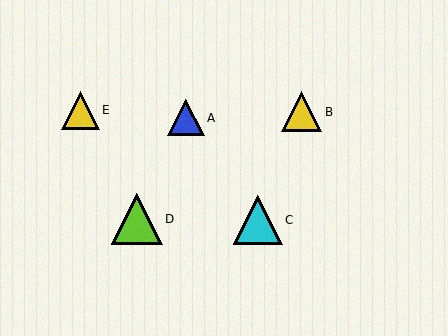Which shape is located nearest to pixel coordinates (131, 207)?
The lime triangle (labeled D) at (137, 219) is nearest to that location.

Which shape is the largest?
The lime triangle (labeled D) is the largest.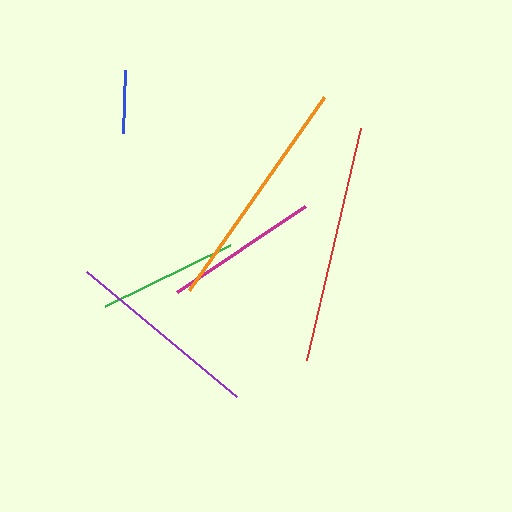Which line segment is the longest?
The red line is the longest at approximately 238 pixels.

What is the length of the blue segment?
The blue segment is approximately 63 pixels long.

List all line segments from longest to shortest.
From longest to shortest: red, orange, purple, magenta, green, blue.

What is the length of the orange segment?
The orange segment is approximately 236 pixels long.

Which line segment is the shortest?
The blue line is the shortest at approximately 63 pixels.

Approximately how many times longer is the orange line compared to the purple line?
The orange line is approximately 1.2 times the length of the purple line.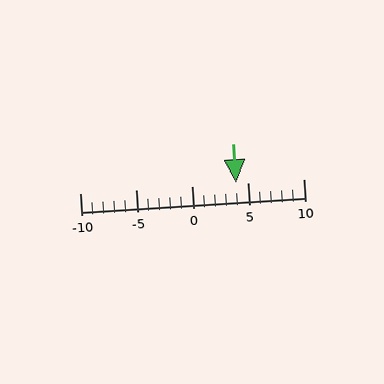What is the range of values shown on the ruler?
The ruler shows values from -10 to 10.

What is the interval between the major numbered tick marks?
The major tick marks are spaced 5 units apart.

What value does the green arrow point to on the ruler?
The green arrow points to approximately 4.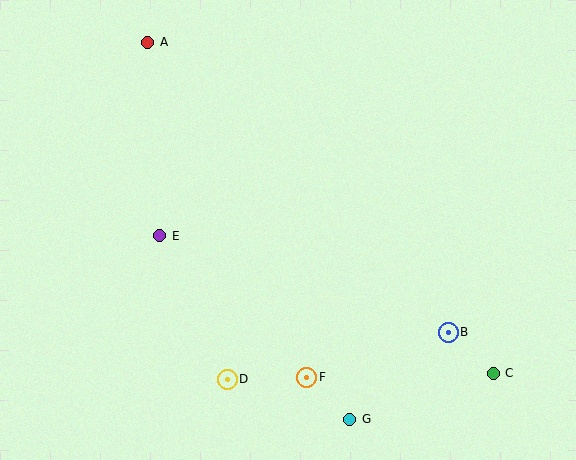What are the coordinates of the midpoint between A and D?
The midpoint between A and D is at (188, 211).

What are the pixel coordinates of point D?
Point D is at (227, 379).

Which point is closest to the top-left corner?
Point A is closest to the top-left corner.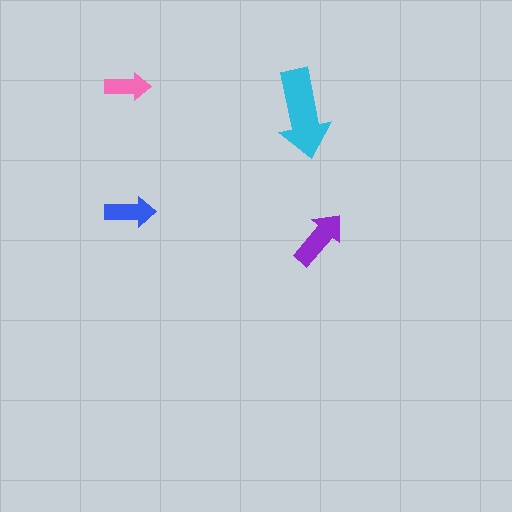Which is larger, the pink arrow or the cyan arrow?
The cyan one.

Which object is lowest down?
The purple arrow is bottommost.